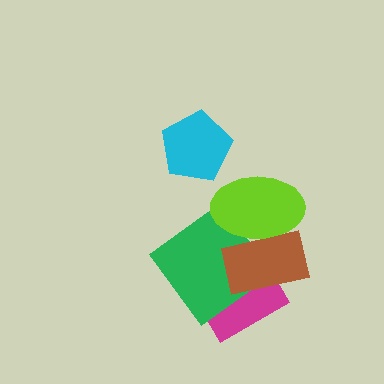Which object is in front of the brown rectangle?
The lime ellipse is in front of the brown rectangle.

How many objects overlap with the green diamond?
3 objects overlap with the green diamond.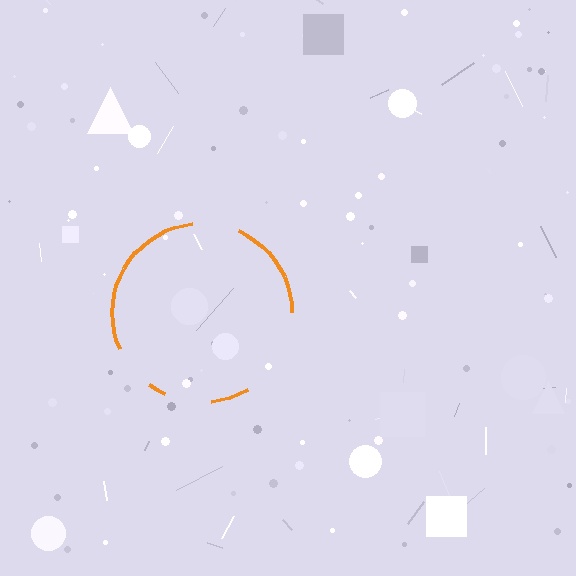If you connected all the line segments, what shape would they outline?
They would outline a circle.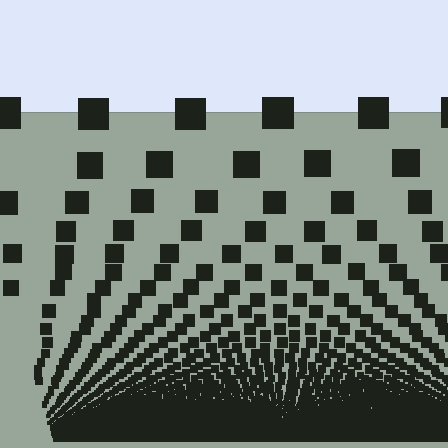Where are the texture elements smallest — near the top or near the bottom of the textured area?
Near the bottom.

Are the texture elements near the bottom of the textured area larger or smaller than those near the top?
Smaller. The gradient is inverted — elements near the bottom are smaller and denser.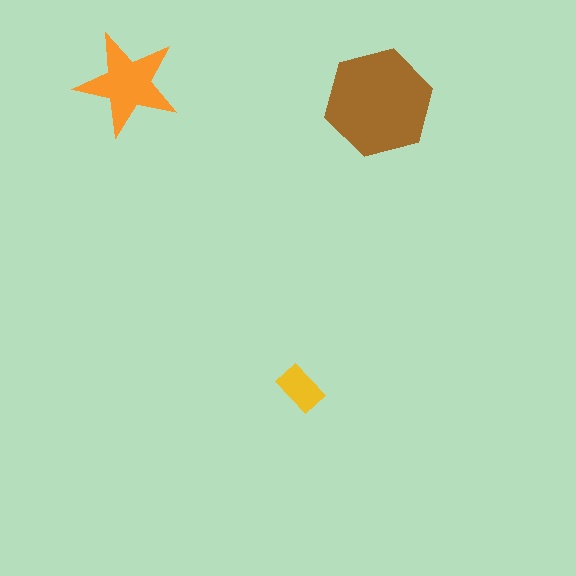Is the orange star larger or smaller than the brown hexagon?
Smaller.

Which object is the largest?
The brown hexagon.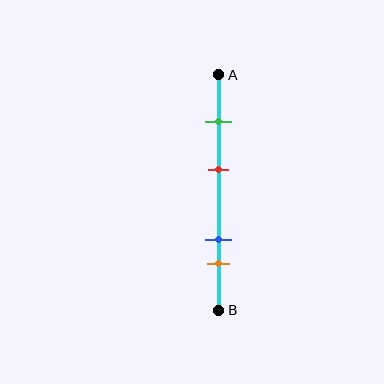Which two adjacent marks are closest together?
The blue and orange marks are the closest adjacent pair.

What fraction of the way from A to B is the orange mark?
The orange mark is approximately 80% (0.8) of the way from A to B.